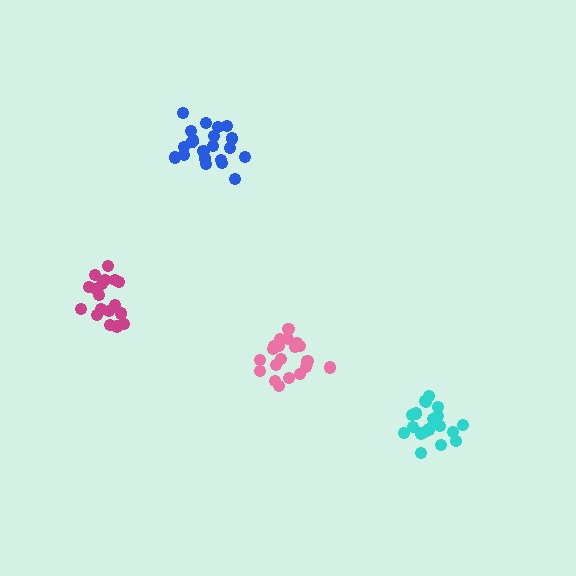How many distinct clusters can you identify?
There are 4 distinct clusters.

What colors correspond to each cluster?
The clusters are colored: cyan, blue, pink, magenta.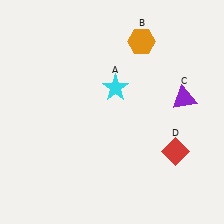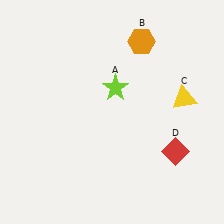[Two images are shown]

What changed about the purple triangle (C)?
In Image 1, C is purple. In Image 2, it changed to yellow.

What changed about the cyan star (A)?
In Image 1, A is cyan. In Image 2, it changed to lime.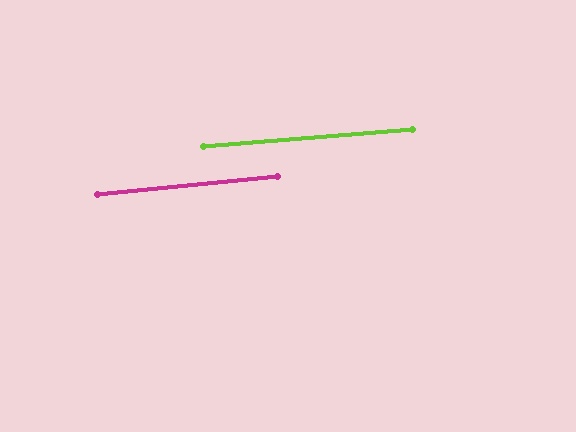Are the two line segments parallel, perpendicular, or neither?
Parallel — their directions differ by only 1.1°.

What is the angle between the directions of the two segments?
Approximately 1 degree.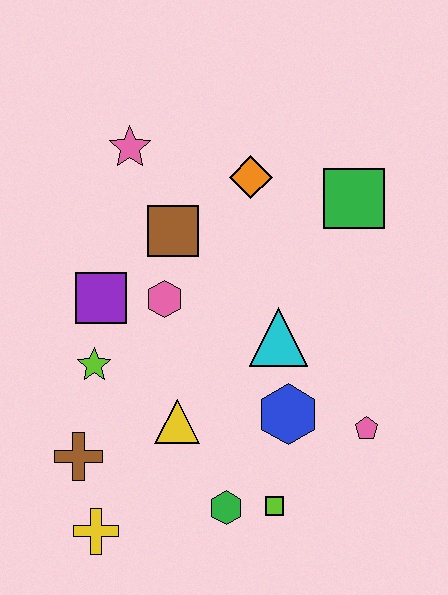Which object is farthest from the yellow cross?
The green square is farthest from the yellow cross.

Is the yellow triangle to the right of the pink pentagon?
No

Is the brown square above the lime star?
Yes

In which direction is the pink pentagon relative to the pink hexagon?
The pink pentagon is to the right of the pink hexagon.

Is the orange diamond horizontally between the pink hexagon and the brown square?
No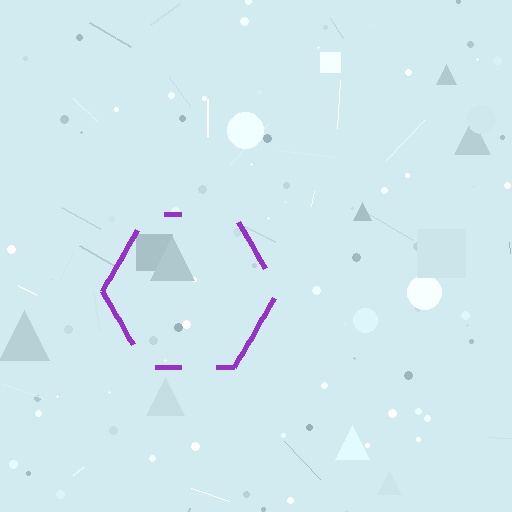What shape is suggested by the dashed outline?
The dashed outline suggests a hexagon.